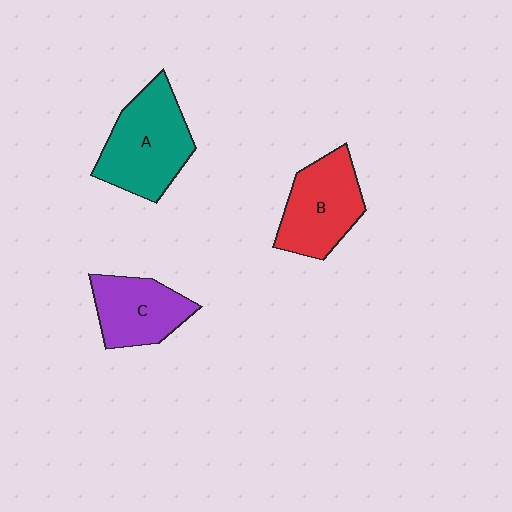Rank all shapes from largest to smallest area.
From largest to smallest: A (teal), B (red), C (purple).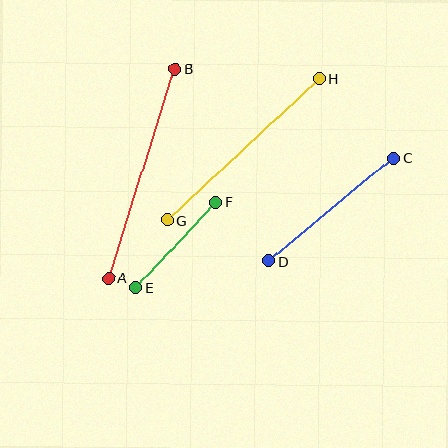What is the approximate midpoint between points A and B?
The midpoint is at approximately (142, 174) pixels.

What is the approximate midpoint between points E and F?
The midpoint is at approximately (176, 245) pixels.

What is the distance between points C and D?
The distance is approximately 162 pixels.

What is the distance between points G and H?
The distance is approximately 208 pixels.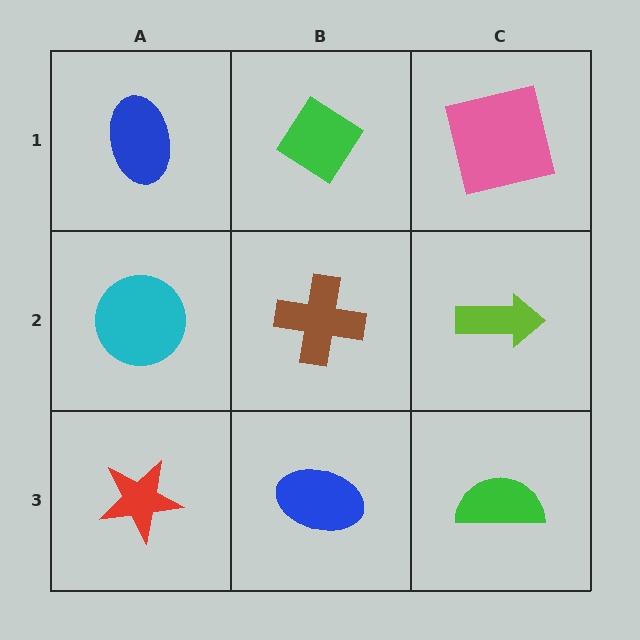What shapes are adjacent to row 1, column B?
A brown cross (row 2, column B), a blue ellipse (row 1, column A), a pink square (row 1, column C).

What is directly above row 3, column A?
A cyan circle.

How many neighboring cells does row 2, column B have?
4.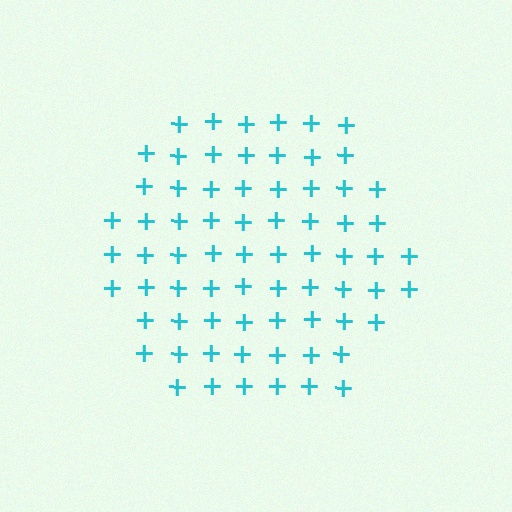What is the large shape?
The large shape is a hexagon.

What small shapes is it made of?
It is made of small plus signs.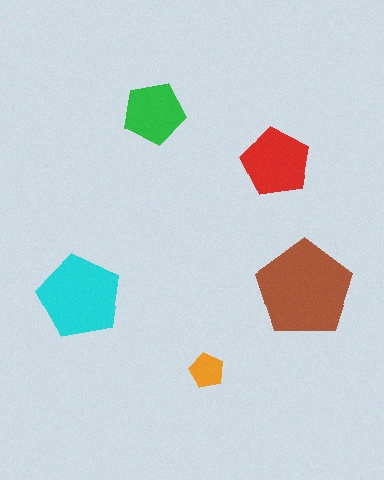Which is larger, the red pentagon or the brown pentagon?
The brown one.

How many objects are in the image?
There are 5 objects in the image.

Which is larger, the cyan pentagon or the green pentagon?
The cyan one.